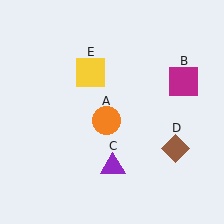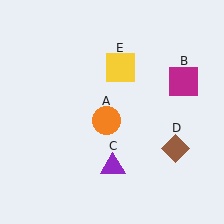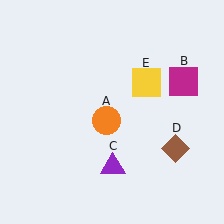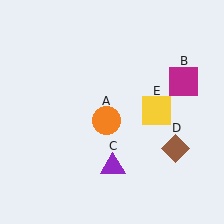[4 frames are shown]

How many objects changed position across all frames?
1 object changed position: yellow square (object E).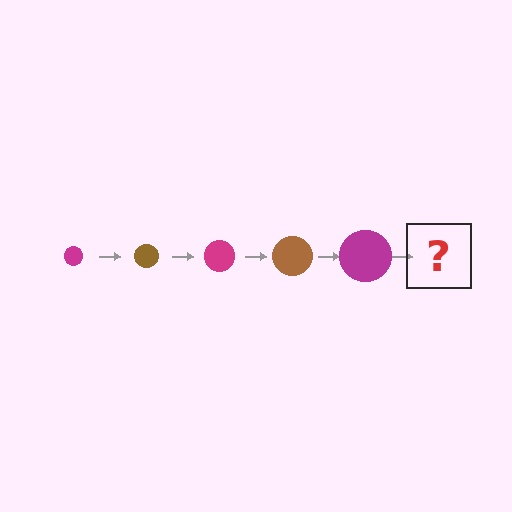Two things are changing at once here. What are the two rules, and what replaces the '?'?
The two rules are that the circle grows larger each step and the color cycles through magenta and brown. The '?' should be a brown circle, larger than the previous one.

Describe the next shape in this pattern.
It should be a brown circle, larger than the previous one.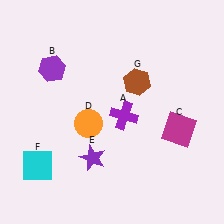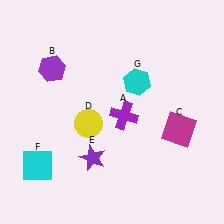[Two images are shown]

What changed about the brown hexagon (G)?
In Image 1, G is brown. In Image 2, it changed to cyan.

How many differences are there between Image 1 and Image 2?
There are 2 differences between the two images.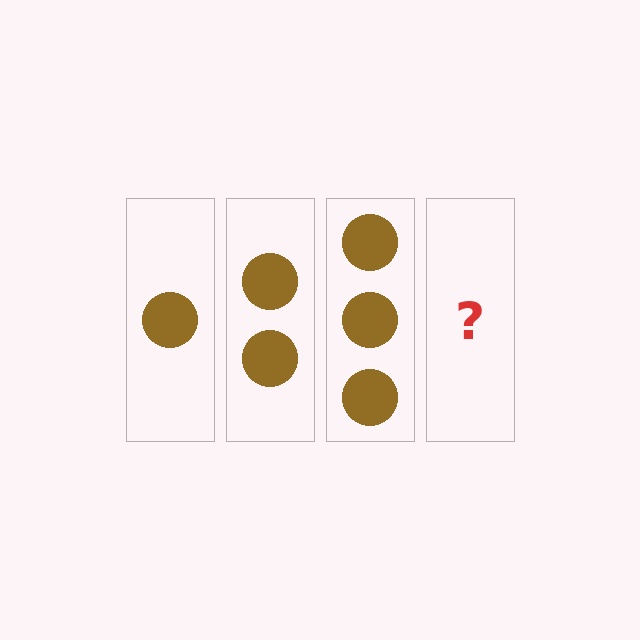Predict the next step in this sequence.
The next step is 4 circles.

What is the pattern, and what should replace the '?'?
The pattern is that each step adds one more circle. The '?' should be 4 circles.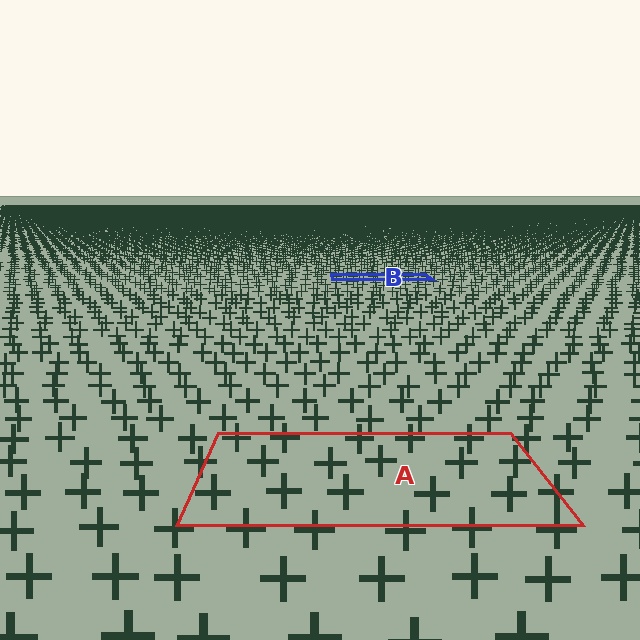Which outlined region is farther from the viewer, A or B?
Region B is farther from the viewer — the texture elements inside it appear smaller and more densely packed.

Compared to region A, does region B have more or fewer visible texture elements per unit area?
Region B has more texture elements per unit area — they are packed more densely because it is farther away.